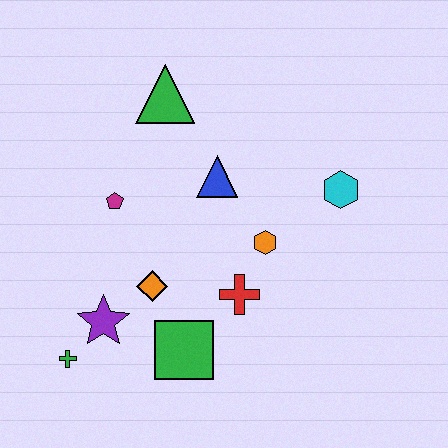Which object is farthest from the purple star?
The cyan hexagon is farthest from the purple star.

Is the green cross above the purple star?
No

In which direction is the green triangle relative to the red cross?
The green triangle is above the red cross.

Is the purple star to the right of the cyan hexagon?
No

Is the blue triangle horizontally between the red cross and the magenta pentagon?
Yes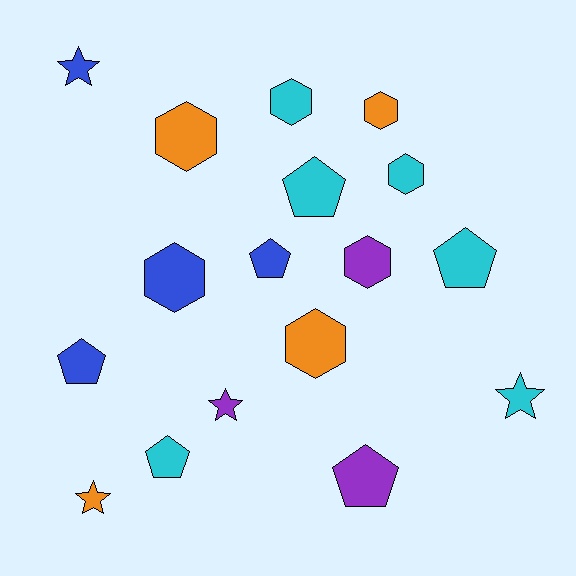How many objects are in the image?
There are 17 objects.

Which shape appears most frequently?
Hexagon, with 7 objects.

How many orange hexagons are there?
There are 3 orange hexagons.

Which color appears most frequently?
Cyan, with 6 objects.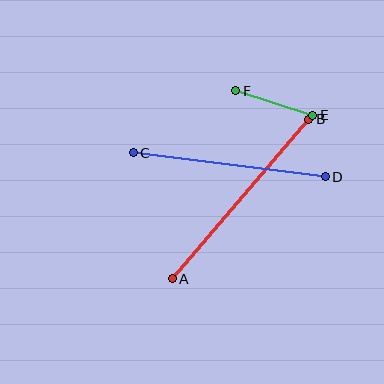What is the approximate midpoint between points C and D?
The midpoint is at approximately (229, 165) pixels.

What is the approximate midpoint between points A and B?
The midpoint is at approximately (240, 199) pixels.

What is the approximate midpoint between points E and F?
The midpoint is at approximately (274, 103) pixels.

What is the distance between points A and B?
The distance is approximately 210 pixels.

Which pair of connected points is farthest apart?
Points A and B are farthest apart.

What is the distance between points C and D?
The distance is approximately 193 pixels.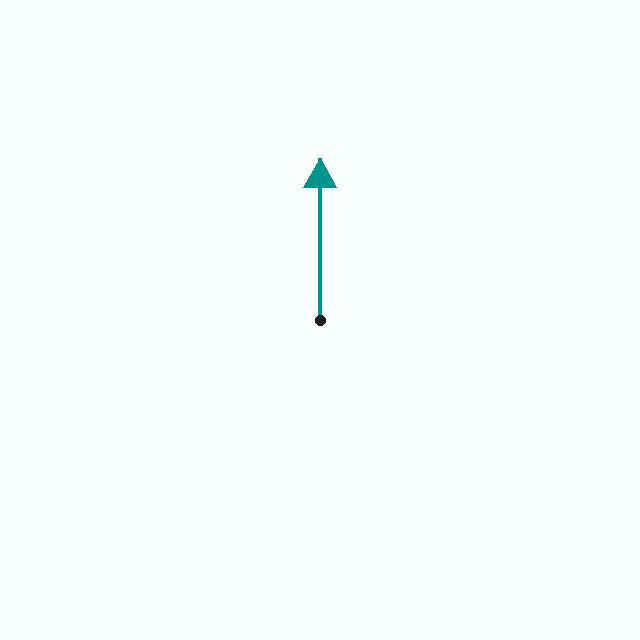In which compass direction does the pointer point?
North.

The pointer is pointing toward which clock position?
Roughly 12 o'clock.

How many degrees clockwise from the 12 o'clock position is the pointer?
Approximately 0 degrees.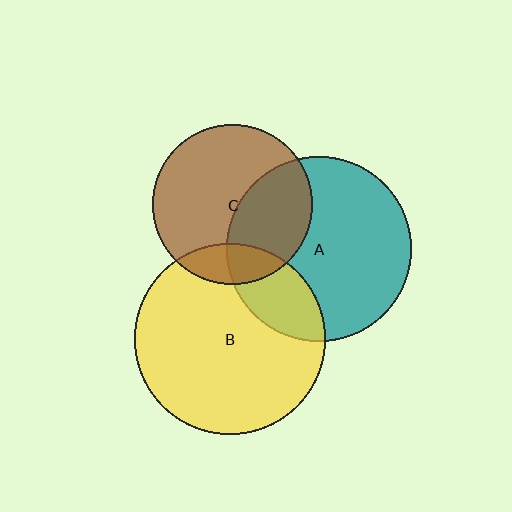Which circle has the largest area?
Circle B (yellow).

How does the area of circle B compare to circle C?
Approximately 1.4 times.